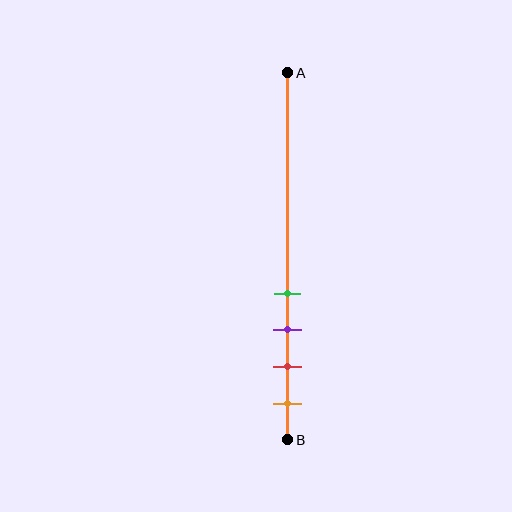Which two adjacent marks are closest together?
The green and purple marks are the closest adjacent pair.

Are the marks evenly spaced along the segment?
Yes, the marks are approximately evenly spaced.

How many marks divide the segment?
There are 4 marks dividing the segment.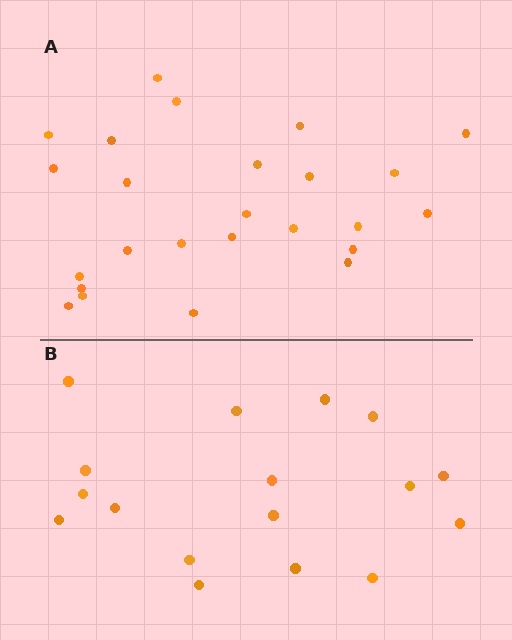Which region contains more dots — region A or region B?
Region A (the top region) has more dots.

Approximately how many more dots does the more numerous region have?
Region A has roughly 8 or so more dots than region B.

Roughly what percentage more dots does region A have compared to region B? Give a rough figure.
About 45% more.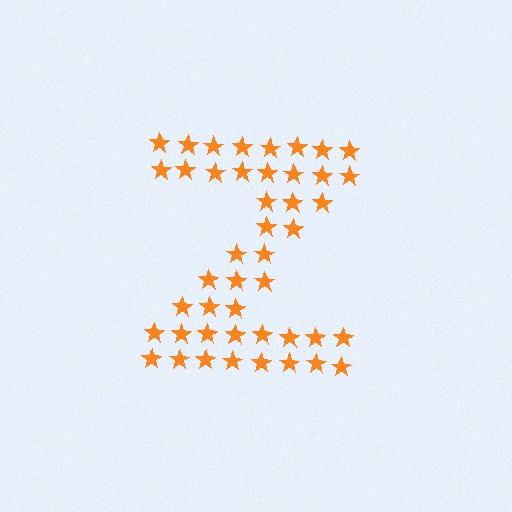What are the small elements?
The small elements are stars.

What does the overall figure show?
The overall figure shows the letter Z.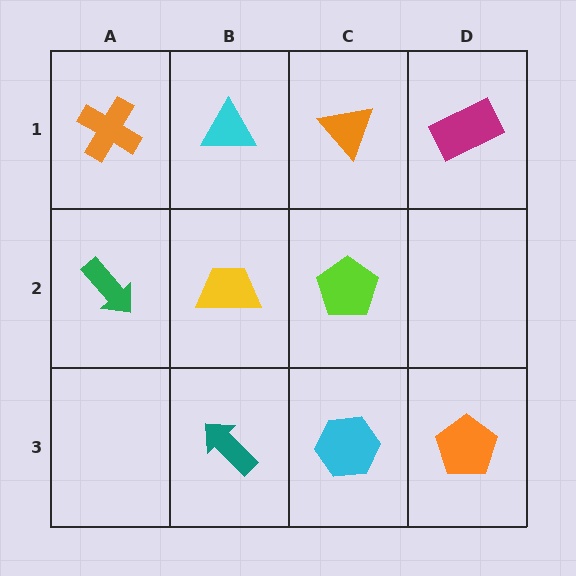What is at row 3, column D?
An orange pentagon.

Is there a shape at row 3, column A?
No, that cell is empty.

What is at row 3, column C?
A cyan hexagon.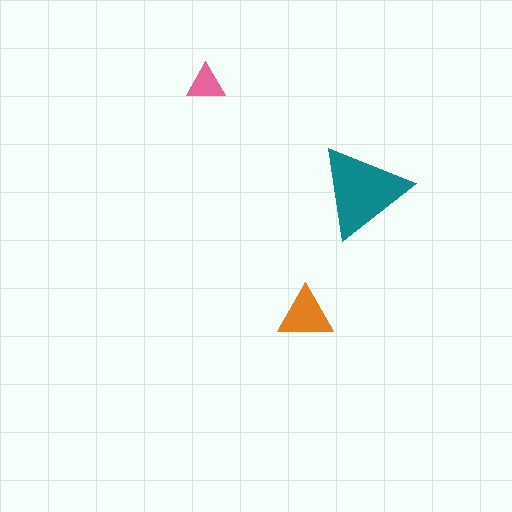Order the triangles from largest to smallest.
the teal one, the orange one, the pink one.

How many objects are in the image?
There are 3 objects in the image.